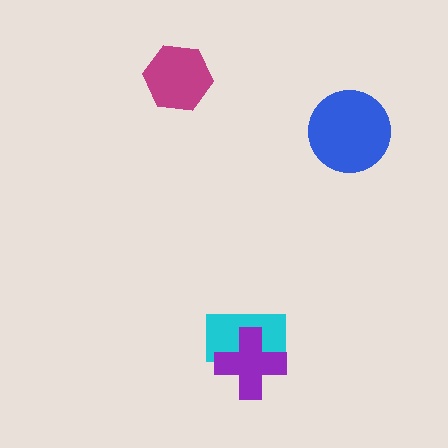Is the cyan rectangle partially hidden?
Yes, it is partially covered by another shape.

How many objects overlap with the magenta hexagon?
0 objects overlap with the magenta hexagon.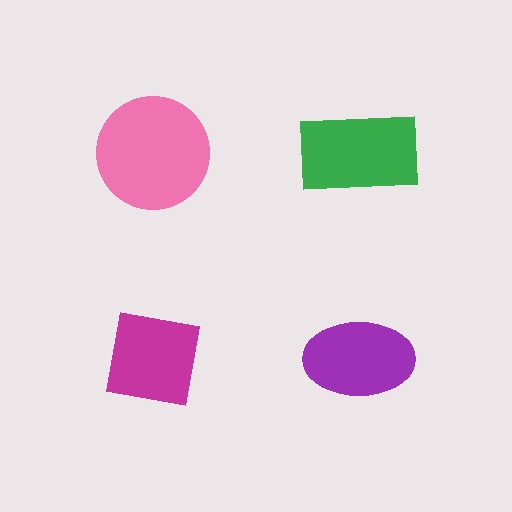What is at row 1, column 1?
A pink circle.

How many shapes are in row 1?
2 shapes.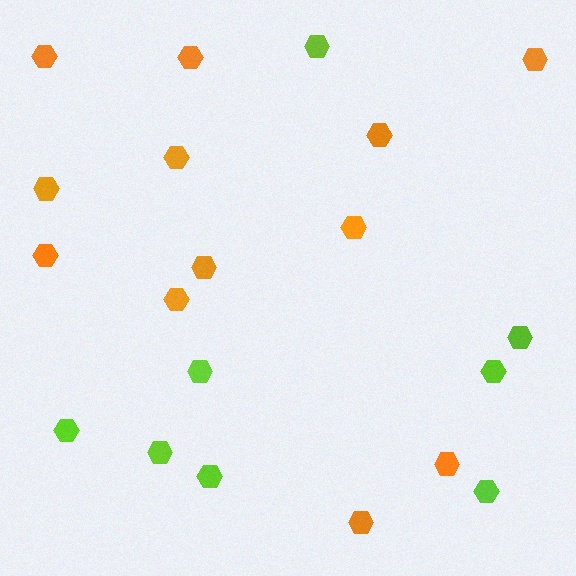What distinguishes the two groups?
There are 2 groups: one group of lime hexagons (8) and one group of orange hexagons (12).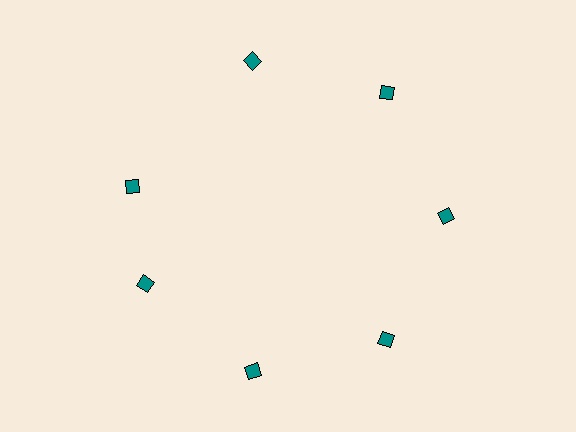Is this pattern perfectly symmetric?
No. The 7 teal diamonds are arranged in a ring, but one element near the 10 o'clock position is rotated out of alignment along the ring, breaking the 7-fold rotational symmetry.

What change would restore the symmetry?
The symmetry would be restored by rotating it back into even spacing with its neighbors so that all 7 diamonds sit at equal angles and equal distance from the center.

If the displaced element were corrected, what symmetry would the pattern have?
It would have 7-fold rotational symmetry — the pattern would map onto itself every 51 degrees.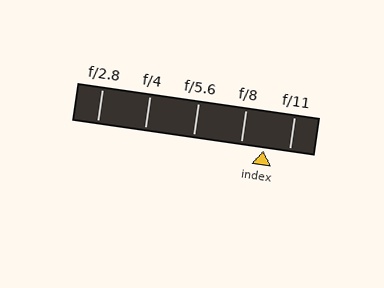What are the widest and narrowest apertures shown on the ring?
The widest aperture shown is f/2.8 and the narrowest is f/11.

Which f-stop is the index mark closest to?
The index mark is closest to f/8.